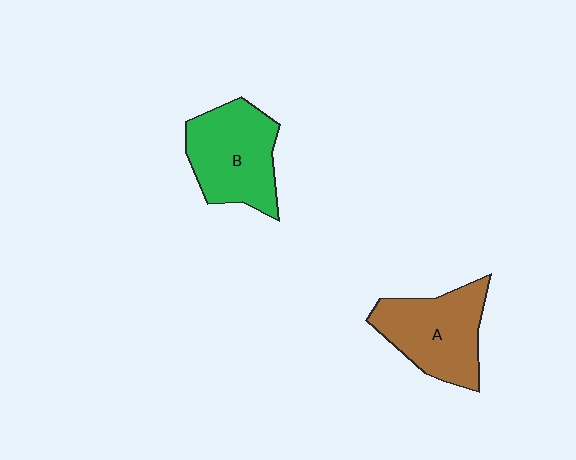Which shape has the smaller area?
Shape A (brown).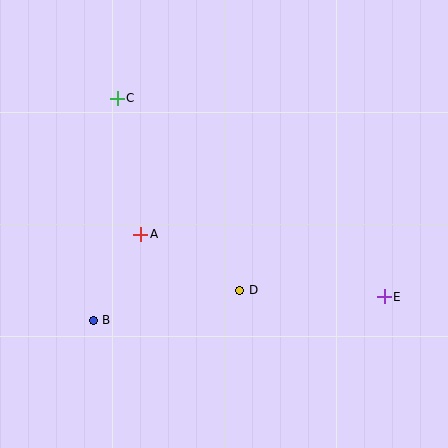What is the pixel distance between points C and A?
The distance between C and A is 138 pixels.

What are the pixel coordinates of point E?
Point E is at (384, 297).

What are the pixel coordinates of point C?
Point C is at (117, 98).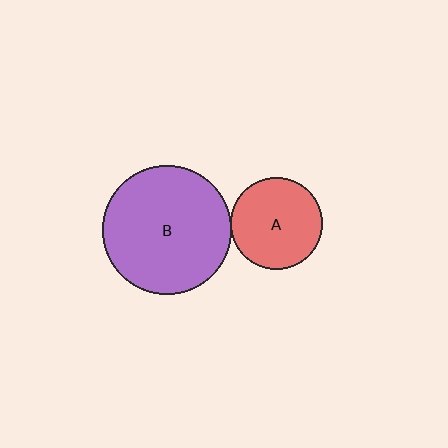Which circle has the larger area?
Circle B (purple).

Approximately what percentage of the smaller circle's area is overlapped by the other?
Approximately 5%.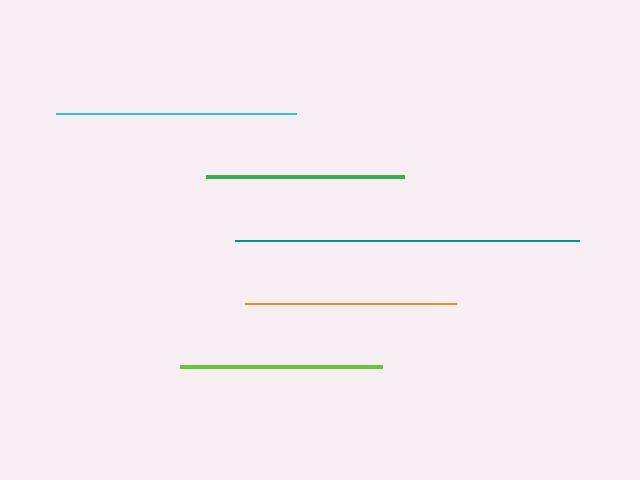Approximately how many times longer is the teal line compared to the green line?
The teal line is approximately 1.7 times the length of the green line.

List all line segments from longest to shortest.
From longest to shortest: teal, cyan, orange, lime, green.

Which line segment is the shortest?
The green line is the shortest at approximately 198 pixels.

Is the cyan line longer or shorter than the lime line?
The cyan line is longer than the lime line.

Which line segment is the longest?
The teal line is the longest at approximately 344 pixels.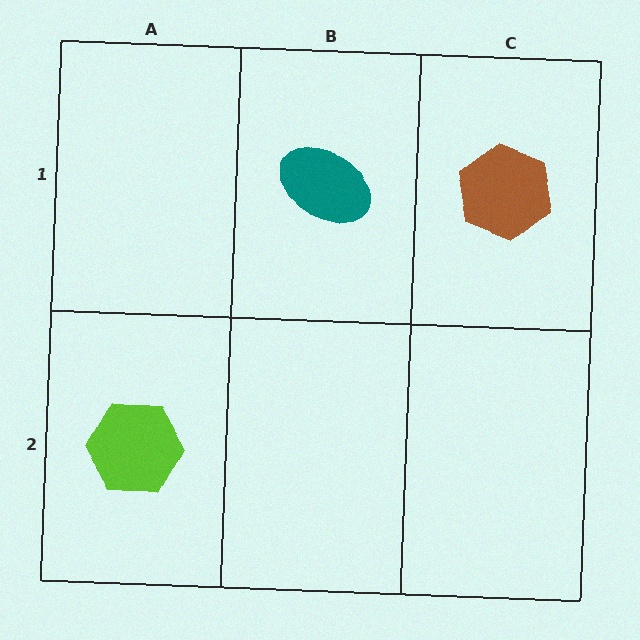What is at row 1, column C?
A brown hexagon.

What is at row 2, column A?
A lime hexagon.